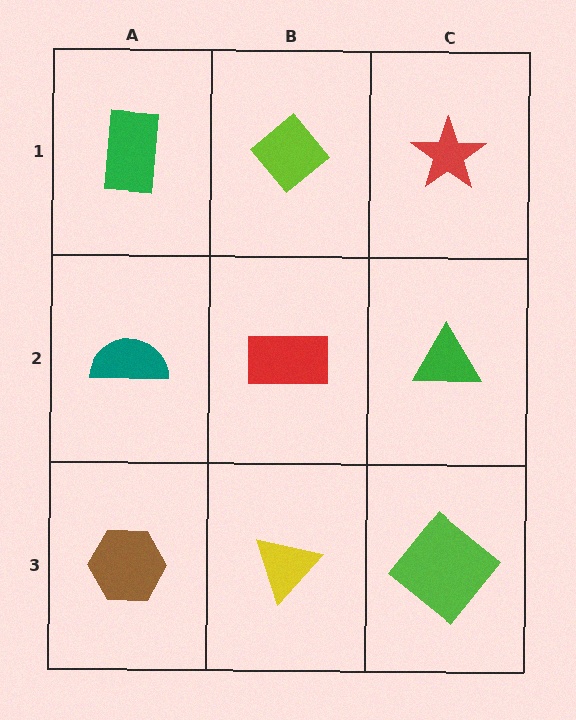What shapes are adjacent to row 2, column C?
A red star (row 1, column C), a lime diamond (row 3, column C), a red rectangle (row 2, column B).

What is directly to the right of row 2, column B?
A green triangle.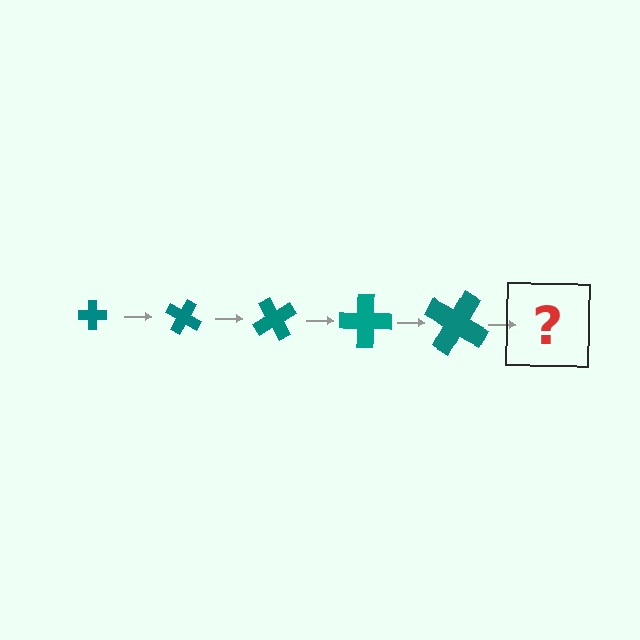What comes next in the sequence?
The next element should be a cross, larger than the previous one and rotated 150 degrees from the start.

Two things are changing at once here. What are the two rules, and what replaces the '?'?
The two rules are that the cross grows larger each step and it rotates 30 degrees each step. The '?' should be a cross, larger than the previous one and rotated 150 degrees from the start.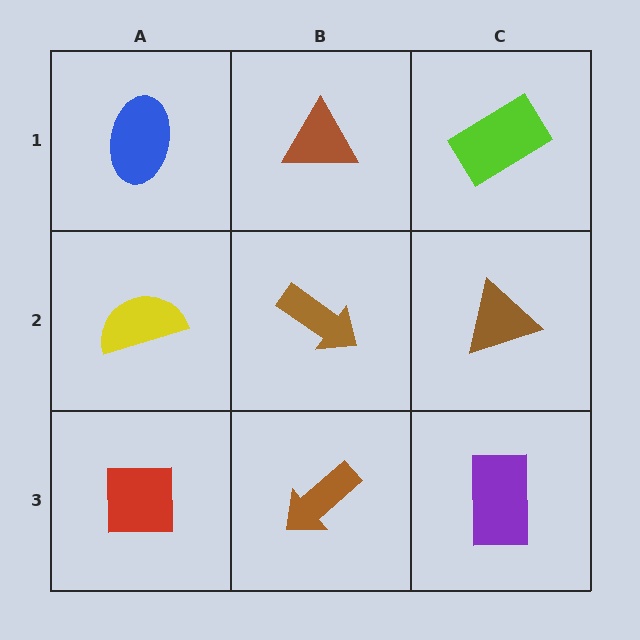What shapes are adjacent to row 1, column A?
A yellow semicircle (row 2, column A), a brown triangle (row 1, column B).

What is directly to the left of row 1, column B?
A blue ellipse.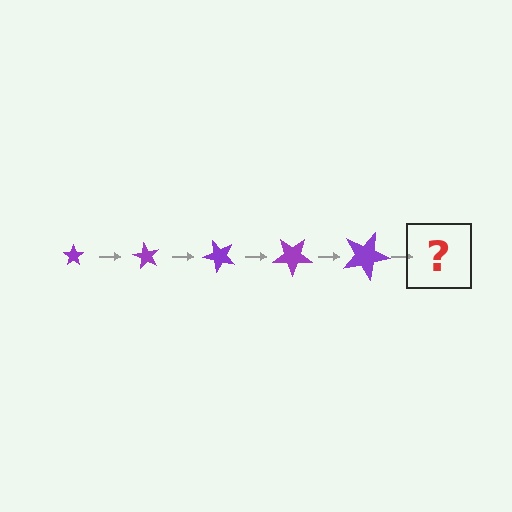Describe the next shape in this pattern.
It should be a star, larger than the previous one and rotated 300 degrees from the start.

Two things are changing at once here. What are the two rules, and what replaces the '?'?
The two rules are that the star grows larger each step and it rotates 60 degrees each step. The '?' should be a star, larger than the previous one and rotated 300 degrees from the start.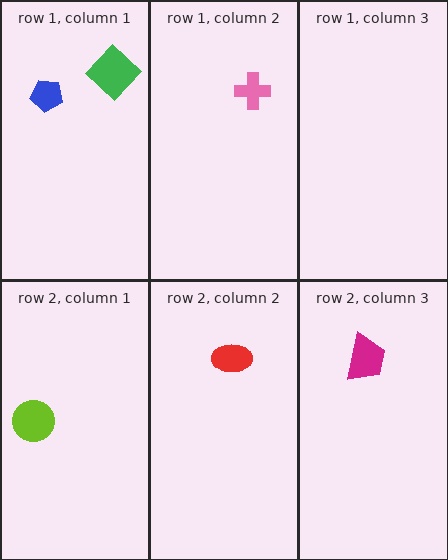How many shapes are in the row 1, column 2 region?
1.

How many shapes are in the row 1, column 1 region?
2.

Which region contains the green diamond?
The row 1, column 1 region.